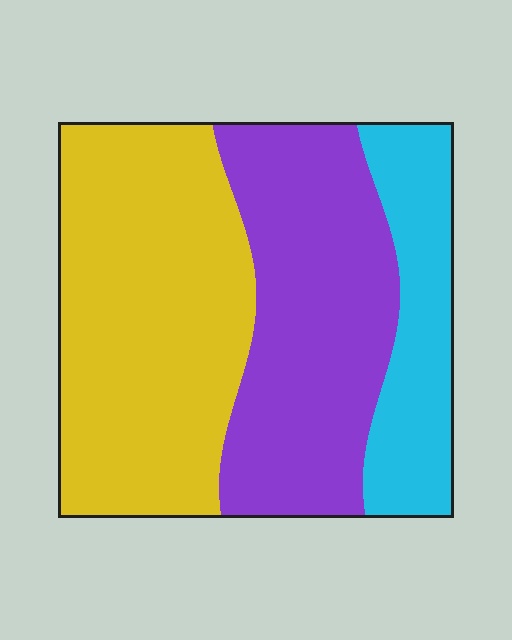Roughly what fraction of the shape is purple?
Purple takes up about three eighths (3/8) of the shape.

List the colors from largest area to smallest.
From largest to smallest: yellow, purple, cyan.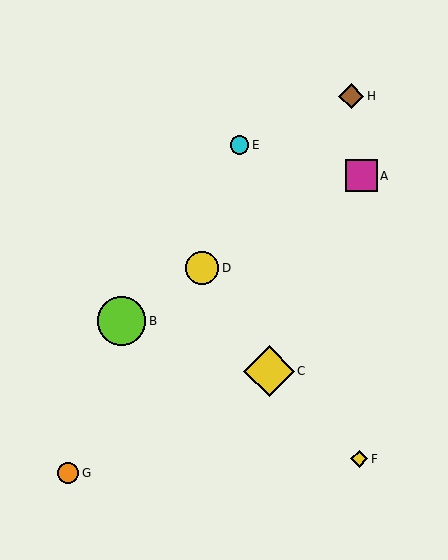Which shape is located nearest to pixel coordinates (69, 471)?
The orange circle (labeled G) at (68, 473) is nearest to that location.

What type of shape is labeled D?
Shape D is a yellow circle.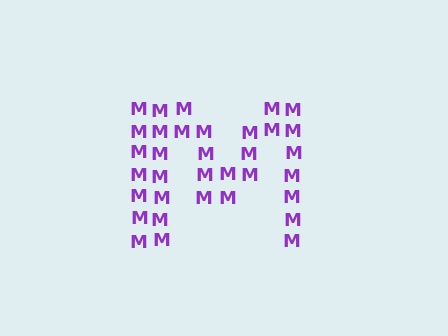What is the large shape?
The large shape is the letter M.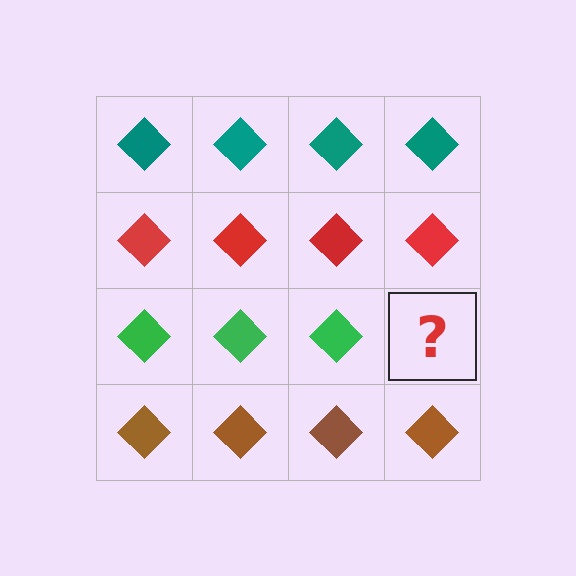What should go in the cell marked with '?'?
The missing cell should contain a green diamond.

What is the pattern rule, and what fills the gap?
The rule is that each row has a consistent color. The gap should be filled with a green diamond.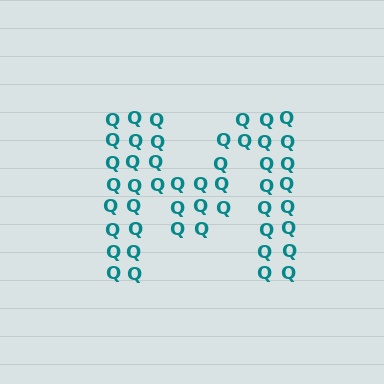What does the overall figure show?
The overall figure shows the letter M.